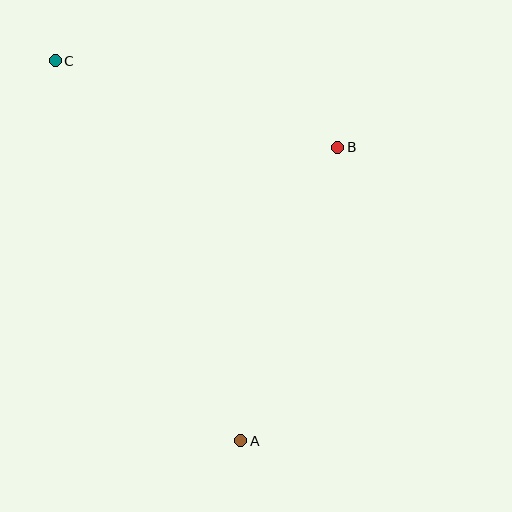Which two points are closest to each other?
Points B and C are closest to each other.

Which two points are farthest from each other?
Points A and C are farthest from each other.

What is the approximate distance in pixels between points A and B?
The distance between A and B is approximately 309 pixels.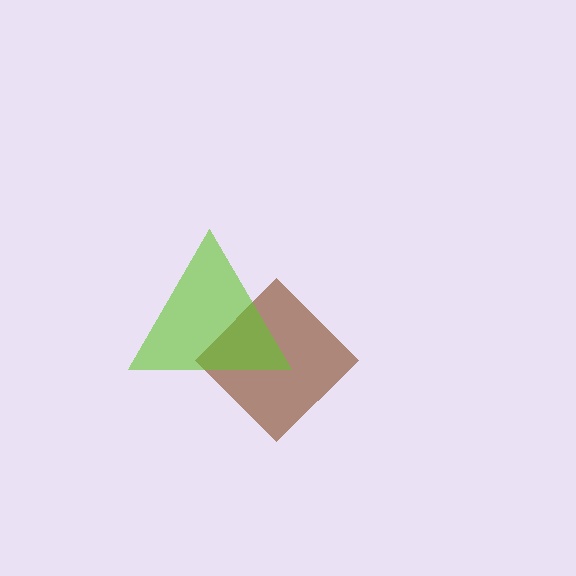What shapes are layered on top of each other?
The layered shapes are: a brown diamond, a lime triangle.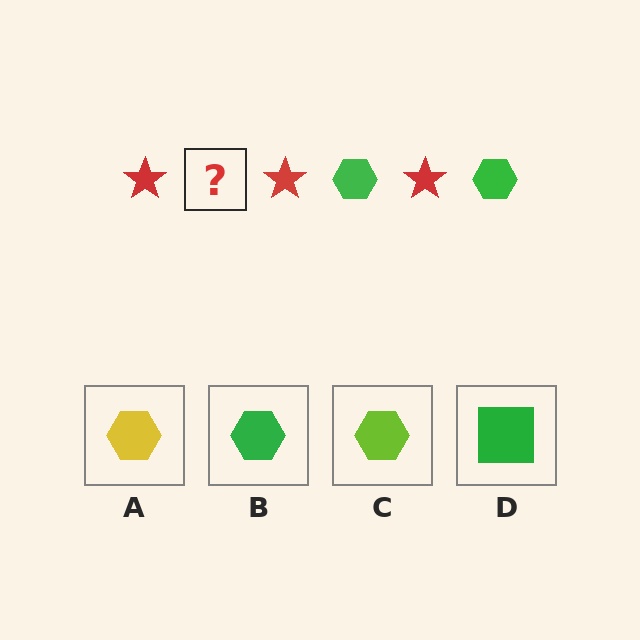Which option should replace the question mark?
Option B.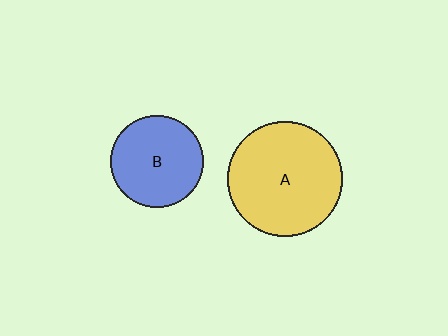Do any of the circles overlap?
No, none of the circles overlap.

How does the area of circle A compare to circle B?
Approximately 1.5 times.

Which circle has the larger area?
Circle A (yellow).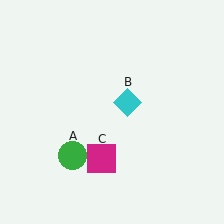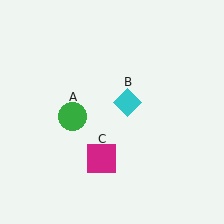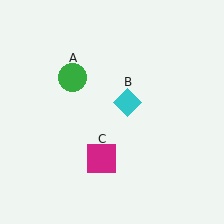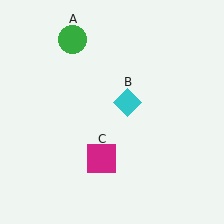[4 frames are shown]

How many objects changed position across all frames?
1 object changed position: green circle (object A).